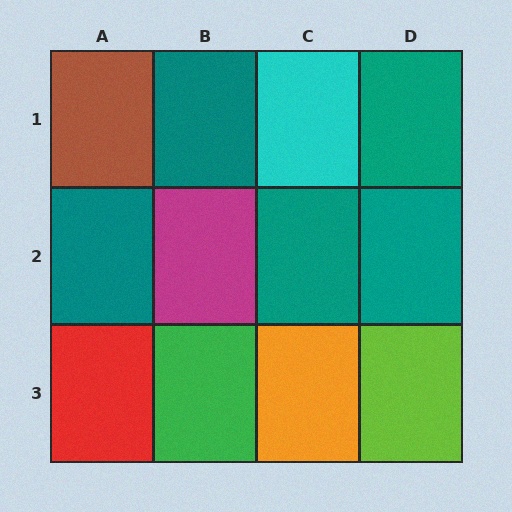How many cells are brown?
1 cell is brown.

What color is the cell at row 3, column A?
Red.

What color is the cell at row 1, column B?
Teal.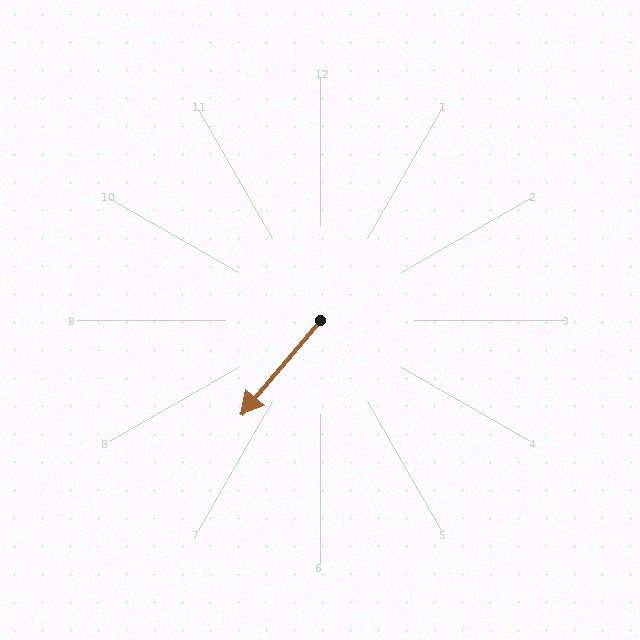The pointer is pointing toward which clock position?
Roughly 7 o'clock.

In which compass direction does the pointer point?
Southwest.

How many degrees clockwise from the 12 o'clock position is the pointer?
Approximately 220 degrees.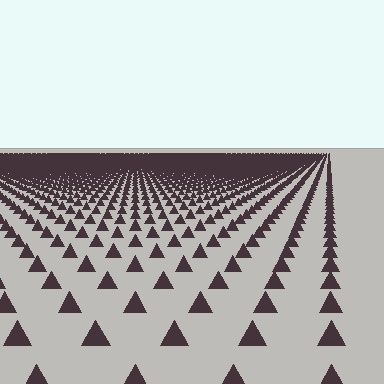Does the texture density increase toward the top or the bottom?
Density increases toward the top.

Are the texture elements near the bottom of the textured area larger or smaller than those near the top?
Larger. Near the bottom, elements are closer to the viewer and appear at a bigger on-screen size.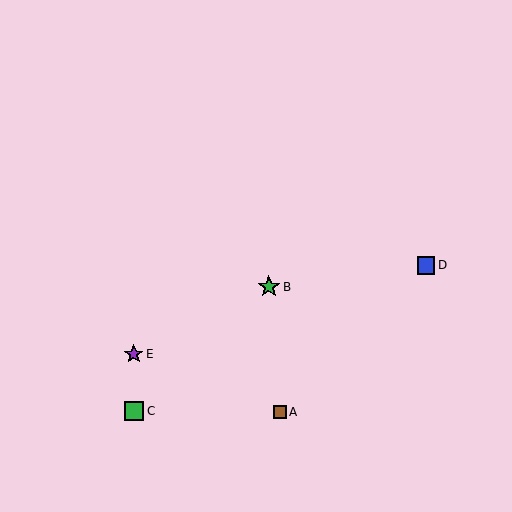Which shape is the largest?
The green star (labeled B) is the largest.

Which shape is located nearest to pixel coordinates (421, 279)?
The blue square (labeled D) at (426, 265) is nearest to that location.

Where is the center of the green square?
The center of the green square is at (134, 411).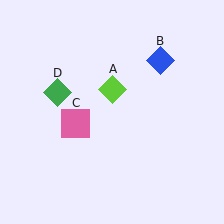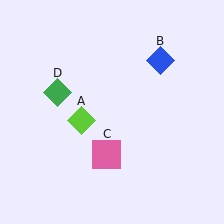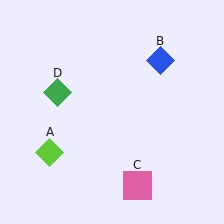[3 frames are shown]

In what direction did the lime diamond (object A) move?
The lime diamond (object A) moved down and to the left.